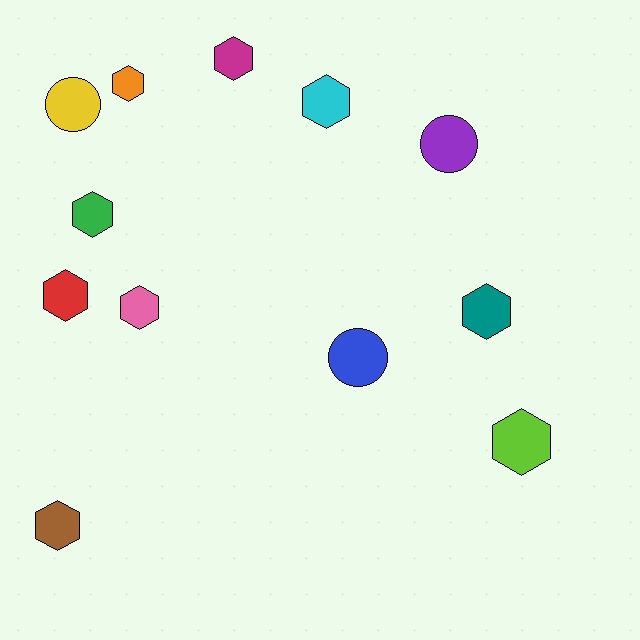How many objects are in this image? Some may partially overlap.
There are 12 objects.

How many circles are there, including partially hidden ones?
There are 3 circles.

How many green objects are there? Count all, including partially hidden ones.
There is 1 green object.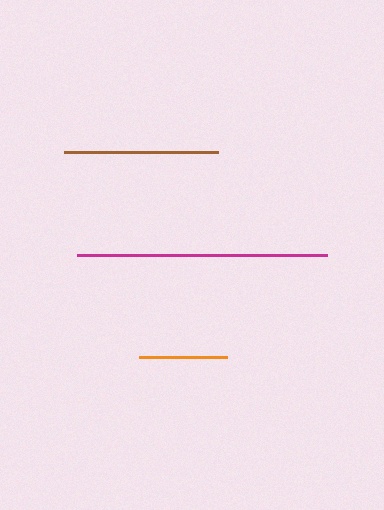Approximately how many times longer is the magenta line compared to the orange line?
The magenta line is approximately 2.8 times the length of the orange line.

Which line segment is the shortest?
The orange line is the shortest at approximately 88 pixels.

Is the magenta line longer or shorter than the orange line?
The magenta line is longer than the orange line.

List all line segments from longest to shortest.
From longest to shortest: magenta, brown, orange.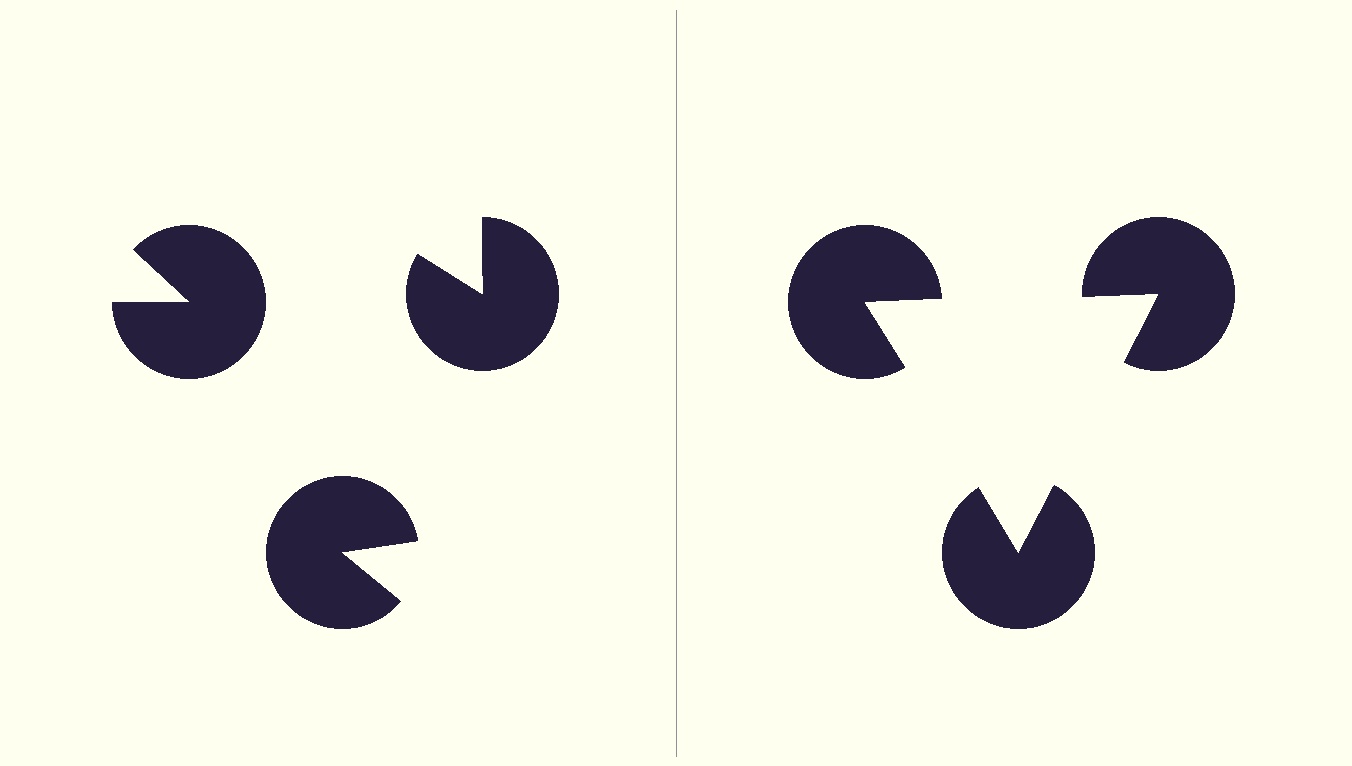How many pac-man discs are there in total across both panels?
6 — 3 on each side.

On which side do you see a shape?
An illusory triangle appears on the right side. On the left side the wedge cuts are rotated, so no coherent shape forms.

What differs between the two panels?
The pac-man discs are positioned identically on both sides; only the wedge orientations differ. On the right they align to a triangle; on the left they are misaligned.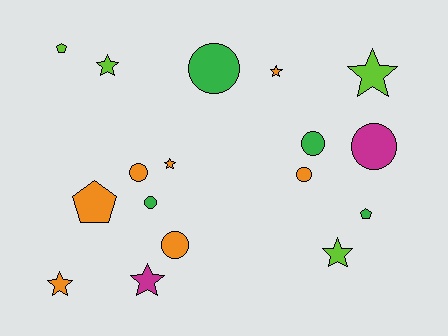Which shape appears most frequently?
Circle, with 7 objects.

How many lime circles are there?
There are no lime circles.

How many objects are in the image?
There are 17 objects.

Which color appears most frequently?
Orange, with 7 objects.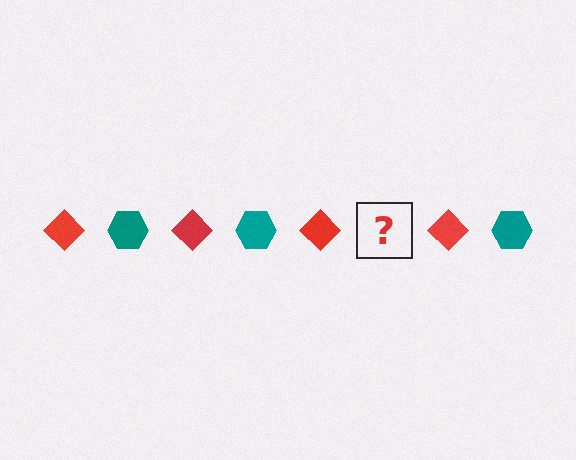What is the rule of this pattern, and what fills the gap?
The rule is that the pattern alternates between red diamond and teal hexagon. The gap should be filled with a teal hexagon.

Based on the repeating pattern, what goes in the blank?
The blank should be a teal hexagon.